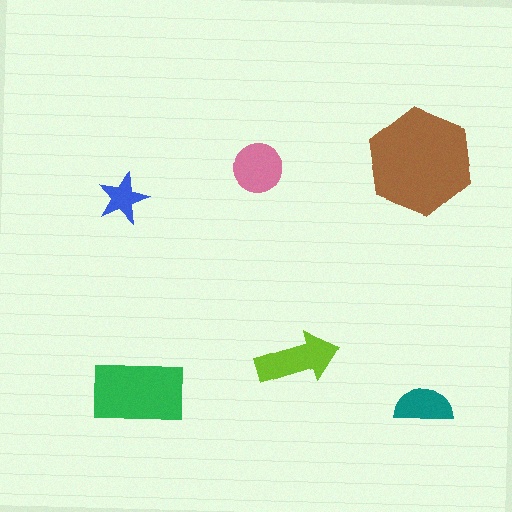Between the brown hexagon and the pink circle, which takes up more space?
The brown hexagon.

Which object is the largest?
The brown hexagon.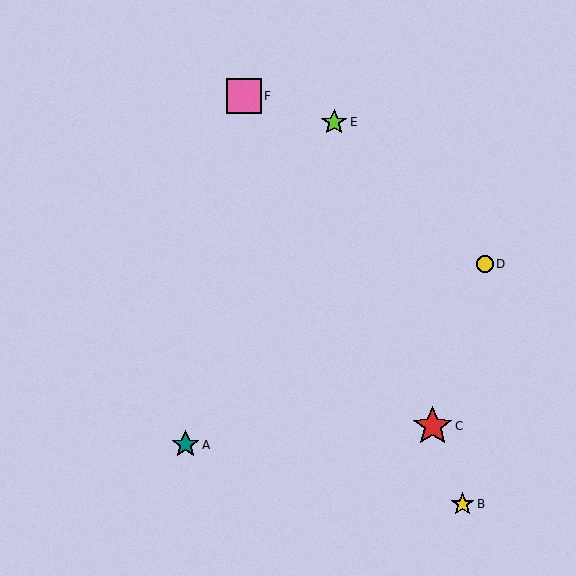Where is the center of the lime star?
The center of the lime star is at (334, 122).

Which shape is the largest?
The red star (labeled C) is the largest.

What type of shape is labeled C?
Shape C is a red star.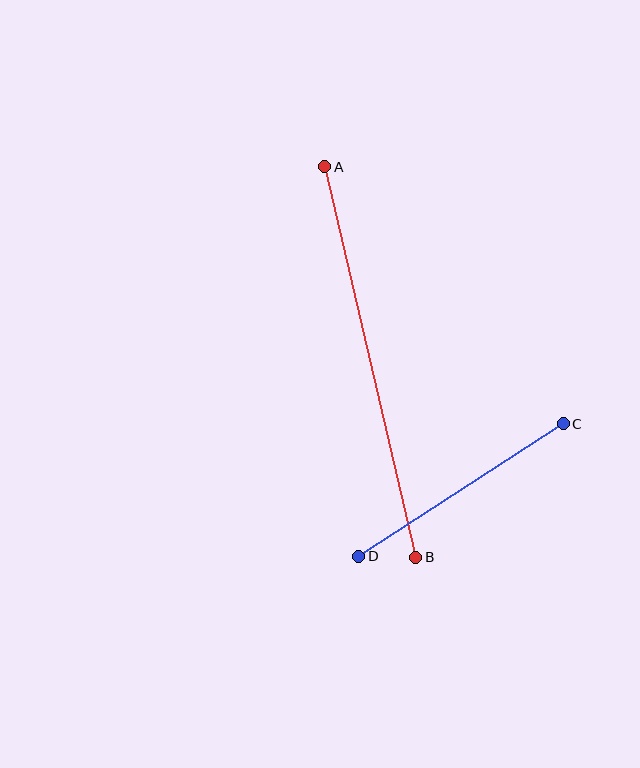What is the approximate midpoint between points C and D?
The midpoint is at approximately (461, 490) pixels.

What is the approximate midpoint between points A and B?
The midpoint is at approximately (370, 362) pixels.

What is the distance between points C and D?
The distance is approximately 243 pixels.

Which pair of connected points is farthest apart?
Points A and B are farthest apart.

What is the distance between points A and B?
The distance is approximately 401 pixels.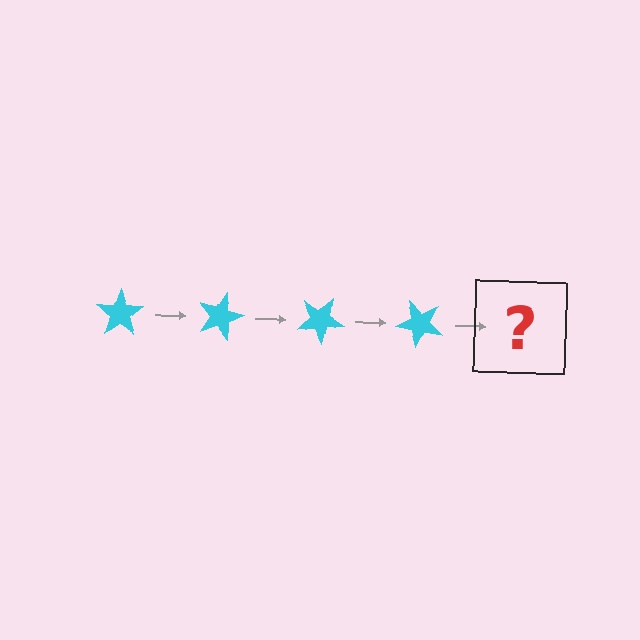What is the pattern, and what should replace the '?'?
The pattern is that the star rotates 15 degrees each step. The '?' should be a cyan star rotated 60 degrees.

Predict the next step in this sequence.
The next step is a cyan star rotated 60 degrees.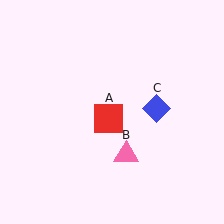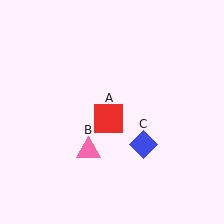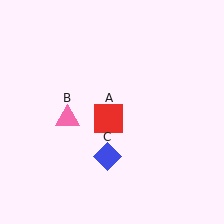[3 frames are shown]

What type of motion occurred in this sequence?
The pink triangle (object B), blue diamond (object C) rotated clockwise around the center of the scene.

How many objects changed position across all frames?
2 objects changed position: pink triangle (object B), blue diamond (object C).